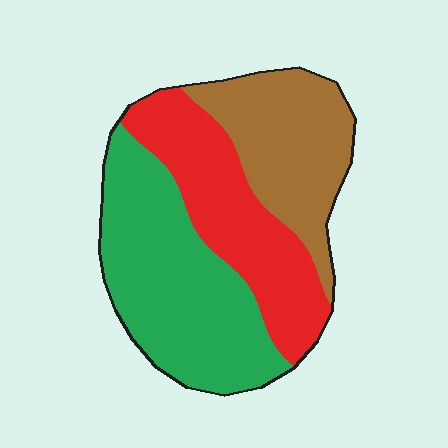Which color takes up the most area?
Green, at roughly 40%.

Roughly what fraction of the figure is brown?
Brown covers about 30% of the figure.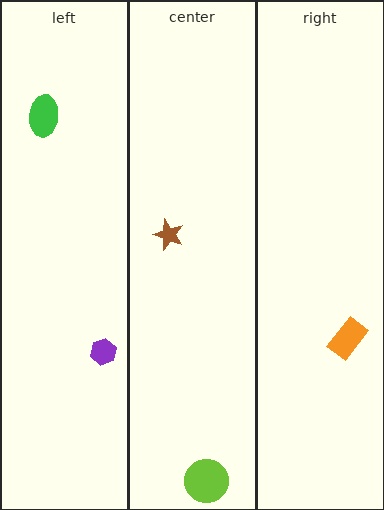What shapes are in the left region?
The purple hexagon, the green ellipse.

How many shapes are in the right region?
1.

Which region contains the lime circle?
The center region.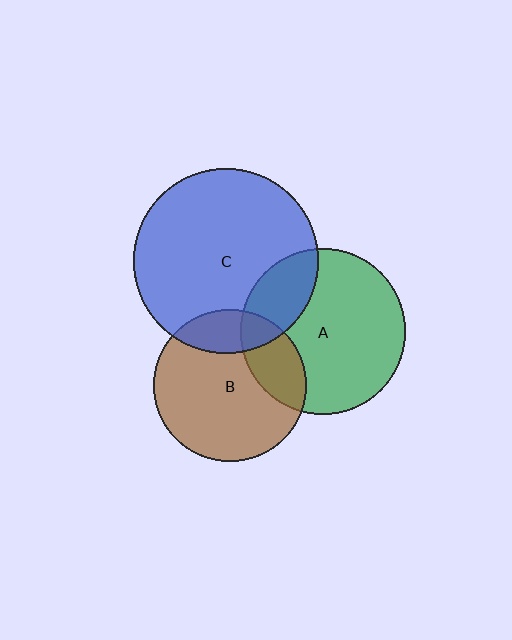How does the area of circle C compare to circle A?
Approximately 1.2 times.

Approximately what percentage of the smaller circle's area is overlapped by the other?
Approximately 25%.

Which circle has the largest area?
Circle C (blue).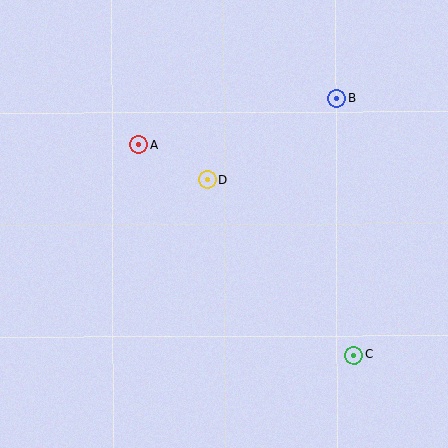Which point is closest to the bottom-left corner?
Point A is closest to the bottom-left corner.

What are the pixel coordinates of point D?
Point D is at (207, 180).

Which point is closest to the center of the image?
Point D at (207, 180) is closest to the center.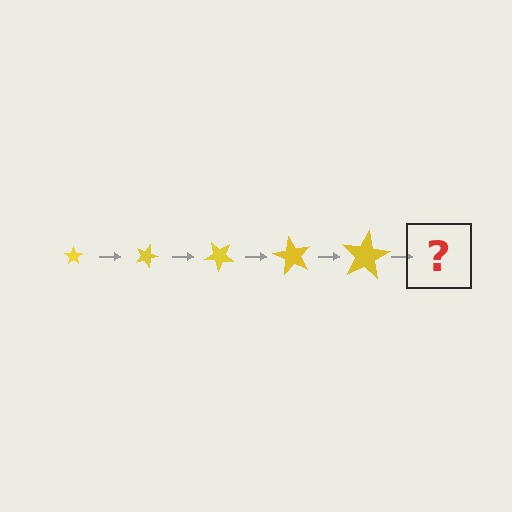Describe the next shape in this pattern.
It should be a star, larger than the previous one and rotated 100 degrees from the start.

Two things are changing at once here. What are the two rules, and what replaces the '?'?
The two rules are that the star grows larger each step and it rotates 20 degrees each step. The '?' should be a star, larger than the previous one and rotated 100 degrees from the start.